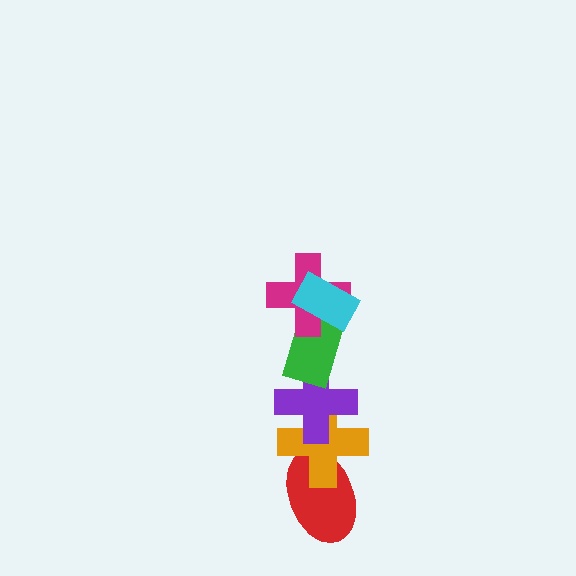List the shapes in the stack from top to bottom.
From top to bottom: the cyan rectangle, the magenta cross, the green rectangle, the purple cross, the orange cross, the red ellipse.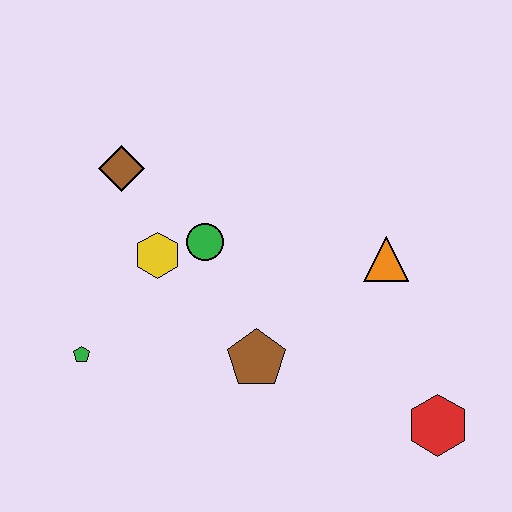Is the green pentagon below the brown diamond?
Yes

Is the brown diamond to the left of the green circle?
Yes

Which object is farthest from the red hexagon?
The brown diamond is farthest from the red hexagon.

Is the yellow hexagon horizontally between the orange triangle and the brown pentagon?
No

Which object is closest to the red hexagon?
The orange triangle is closest to the red hexagon.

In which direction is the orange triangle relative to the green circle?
The orange triangle is to the right of the green circle.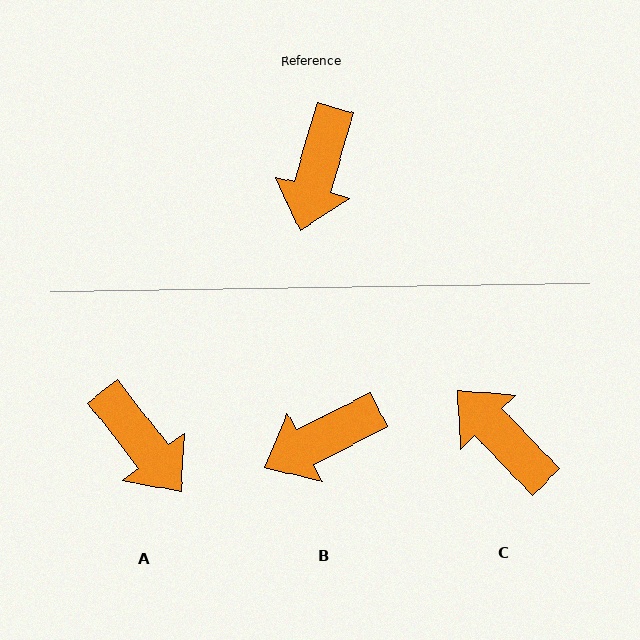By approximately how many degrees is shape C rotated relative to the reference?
Approximately 120 degrees clockwise.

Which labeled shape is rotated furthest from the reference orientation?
C, about 120 degrees away.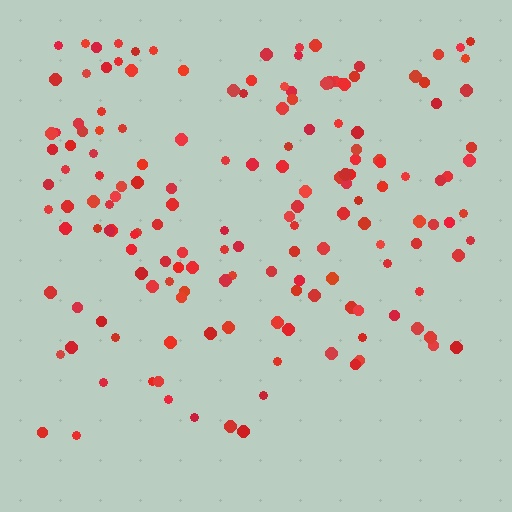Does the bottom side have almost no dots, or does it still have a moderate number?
Still a moderate number, just noticeably fewer than the top.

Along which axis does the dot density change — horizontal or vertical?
Vertical.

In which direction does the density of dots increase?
From bottom to top, with the top side densest.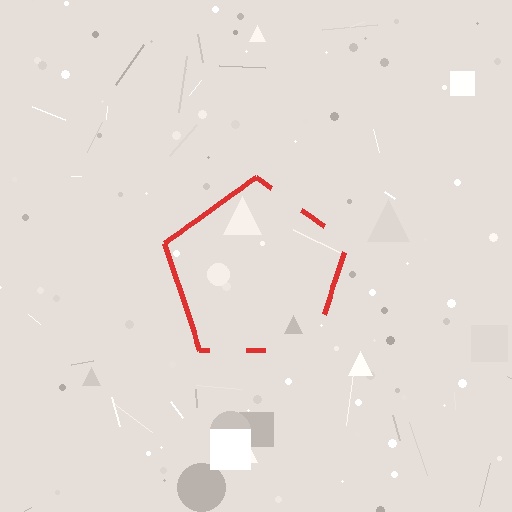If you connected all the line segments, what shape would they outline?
They would outline a pentagon.